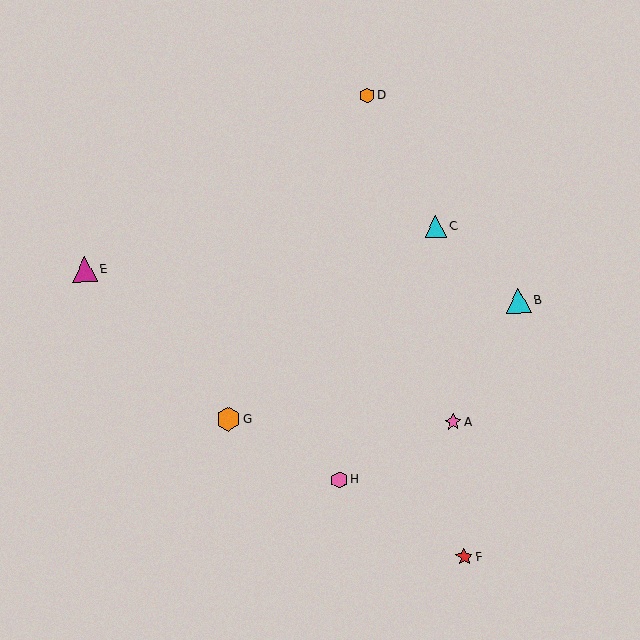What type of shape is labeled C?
Shape C is a cyan triangle.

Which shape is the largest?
The magenta triangle (labeled E) is the largest.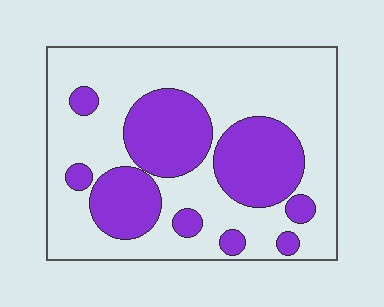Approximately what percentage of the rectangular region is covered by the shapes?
Approximately 35%.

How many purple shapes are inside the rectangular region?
9.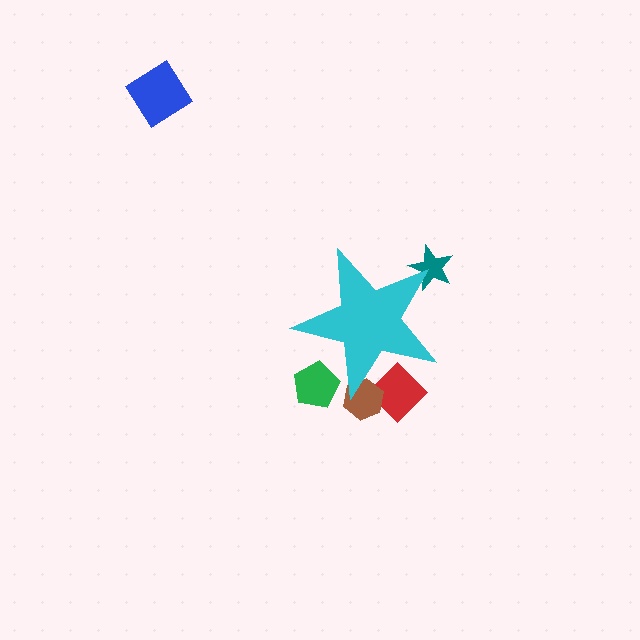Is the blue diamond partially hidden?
No, the blue diamond is fully visible.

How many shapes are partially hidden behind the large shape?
4 shapes are partially hidden.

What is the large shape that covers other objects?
A cyan star.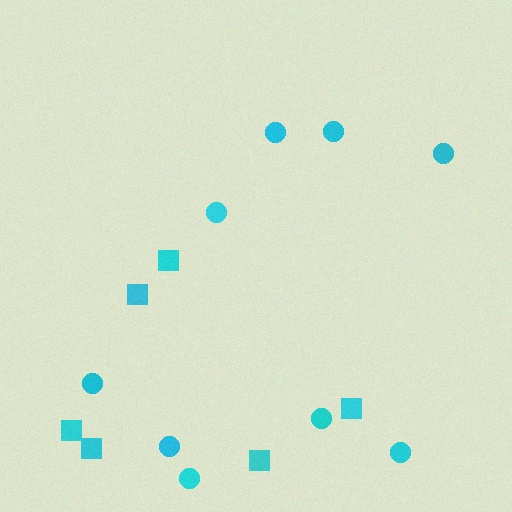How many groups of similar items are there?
There are 2 groups: one group of circles (9) and one group of squares (6).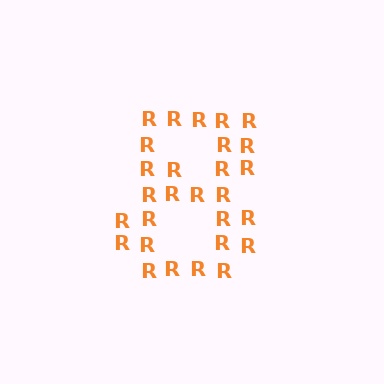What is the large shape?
The large shape is the digit 8.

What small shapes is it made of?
It is made of small letter R's.